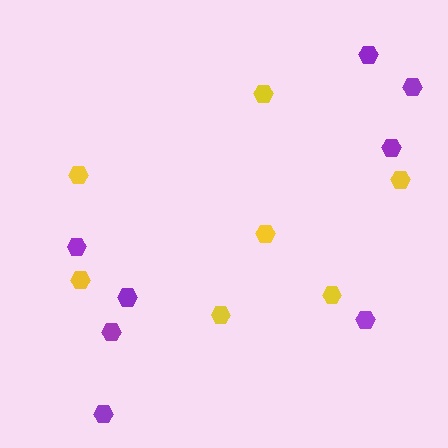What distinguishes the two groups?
There are 2 groups: one group of purple hexagons (8) and one group of yellow hexagons (7).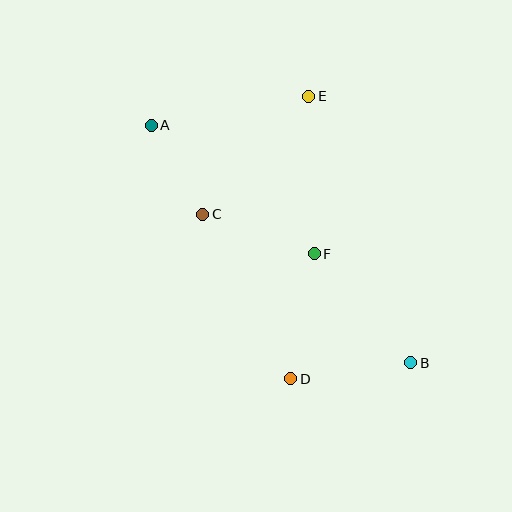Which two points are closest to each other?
Points A and C are closest to each other.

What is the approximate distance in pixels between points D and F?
The distance between D and F is approximately 127 pixels.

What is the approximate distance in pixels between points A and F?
The distance between A and F is approximately 207 pixels.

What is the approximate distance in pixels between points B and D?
The distance between B and D is approximately 121 pixels.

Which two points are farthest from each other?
Points A and B are farthest from each other.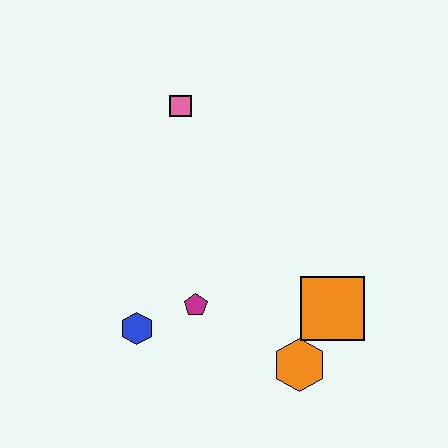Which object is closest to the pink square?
The magenta pentagon is closest to the pink square.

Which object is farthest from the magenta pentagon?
The pink square is farthest from the magenta pentagon.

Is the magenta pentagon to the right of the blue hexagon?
Yes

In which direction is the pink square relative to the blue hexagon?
The pink square is above the blue hexagon.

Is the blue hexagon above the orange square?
No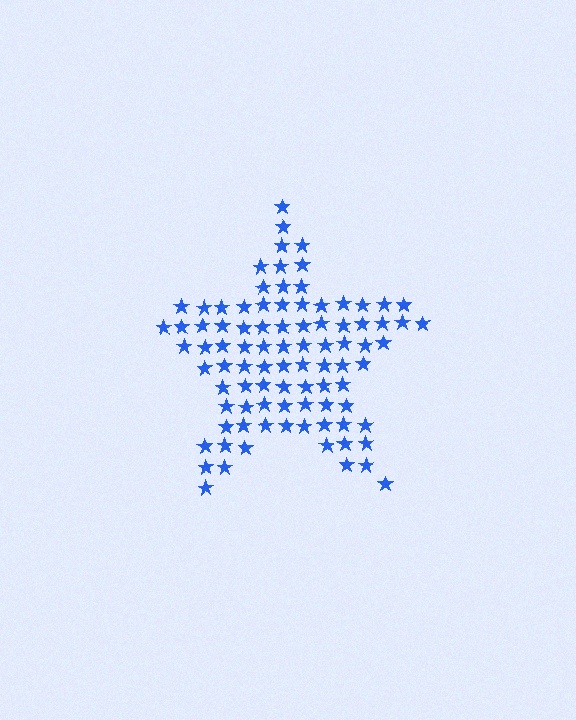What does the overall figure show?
The overall figure shows a star.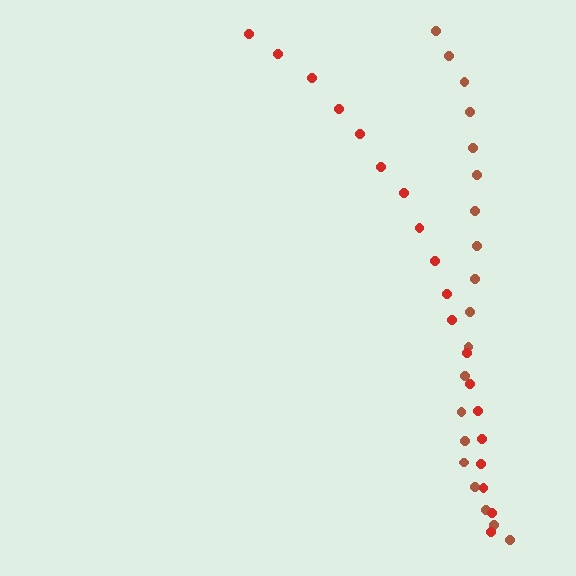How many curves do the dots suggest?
There are 2 distinct paths.